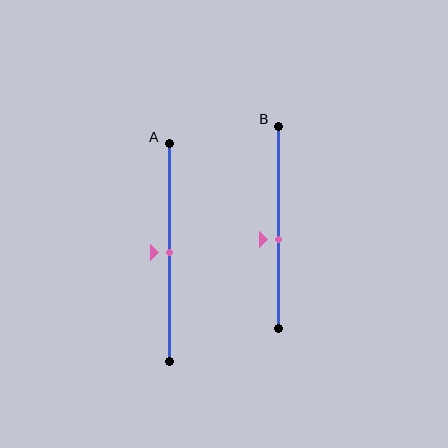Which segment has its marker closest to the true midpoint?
Segment A has its marker closest to the true midpoint.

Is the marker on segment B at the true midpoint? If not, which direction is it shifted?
No, the marker on segment B is shifted downward by about 6% of the segment length.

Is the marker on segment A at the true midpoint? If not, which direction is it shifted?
Yes, the marker on segment A is at the true midpoint.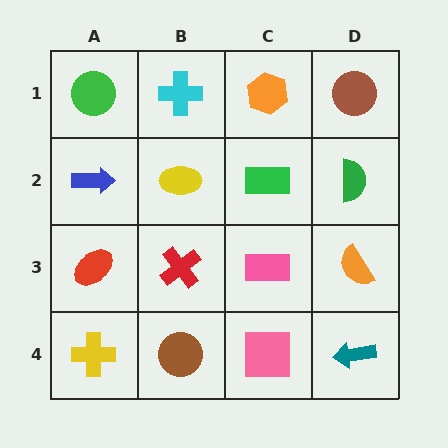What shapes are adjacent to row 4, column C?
A pink rectangle (row 3, column C), a brown circle (row 4, column B), a teal arrow (row 4, column D).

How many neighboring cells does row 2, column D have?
3.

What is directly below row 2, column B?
A red cross.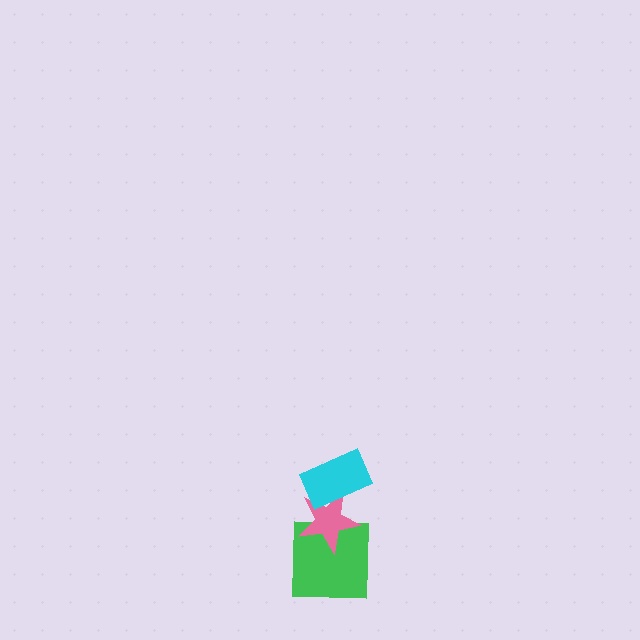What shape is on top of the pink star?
The cyan rectangle is on top of the pink star.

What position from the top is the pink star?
The pink star is 2nd from the top.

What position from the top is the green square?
The green square is 3rd from the top.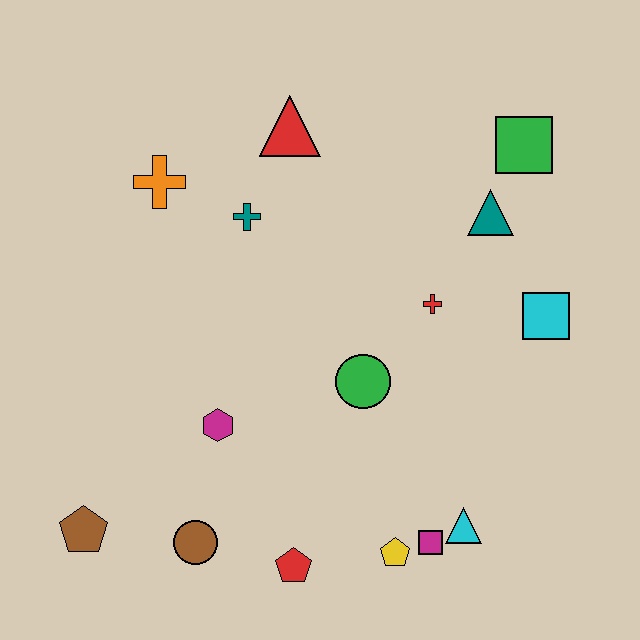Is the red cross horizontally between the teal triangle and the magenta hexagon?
Yes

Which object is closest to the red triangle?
The teal cross is closest to the red triangle.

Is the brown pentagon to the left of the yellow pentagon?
Yes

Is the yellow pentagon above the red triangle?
No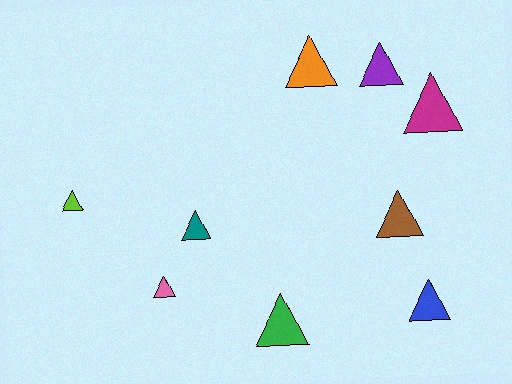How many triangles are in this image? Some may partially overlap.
There are 9 triangles.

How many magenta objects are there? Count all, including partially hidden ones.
There is 1 magenta object.